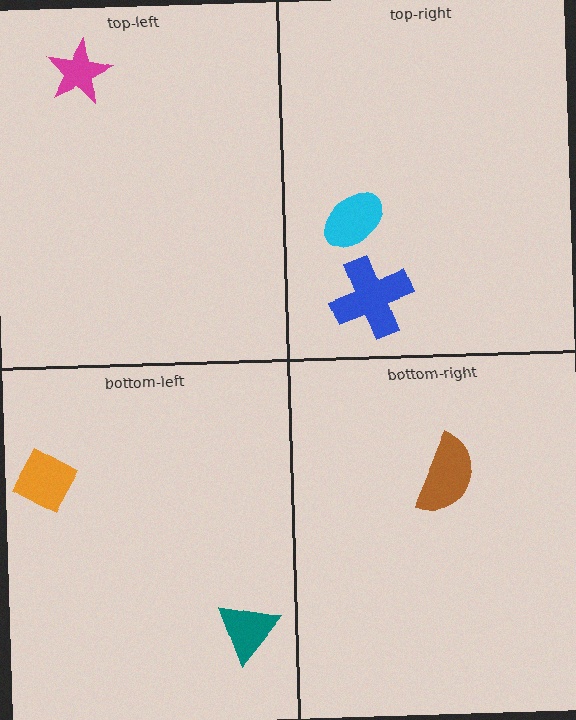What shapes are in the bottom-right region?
The brown semicircle.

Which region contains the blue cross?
The top-right region.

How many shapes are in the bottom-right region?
1.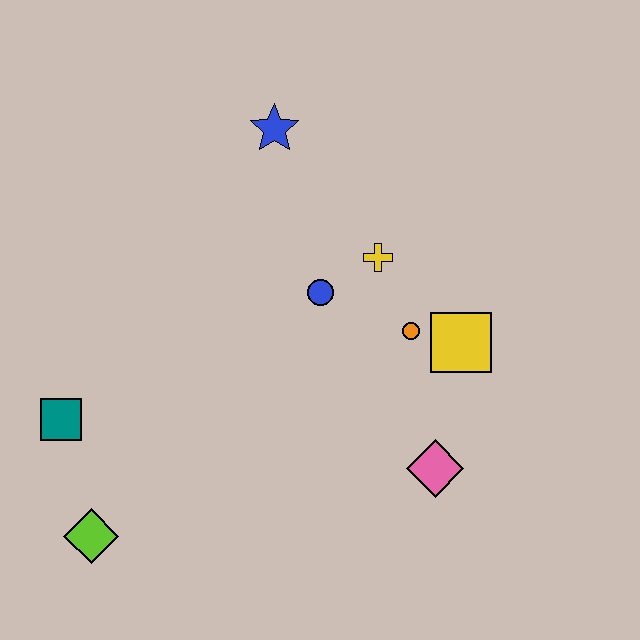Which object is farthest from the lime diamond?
The blue star is farthest from the lime diamond.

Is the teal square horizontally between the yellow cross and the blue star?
No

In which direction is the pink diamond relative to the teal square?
The pink diamond is to the right of the teal square.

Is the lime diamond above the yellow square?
No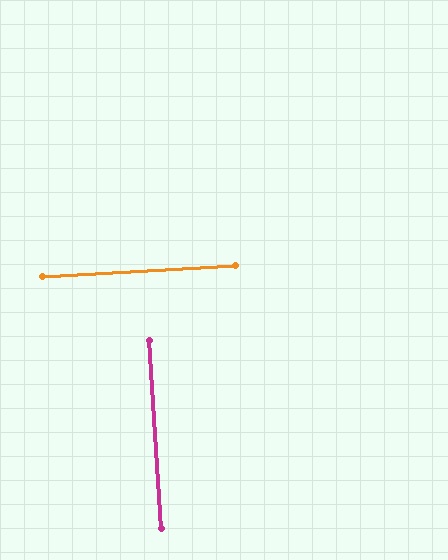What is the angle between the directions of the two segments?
Approximately 90 degrees.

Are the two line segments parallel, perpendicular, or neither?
Perpendicular — they meet at approximately 90°.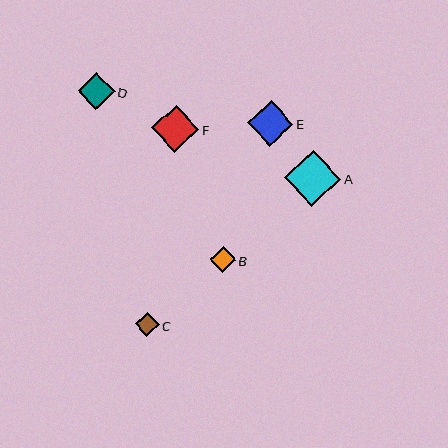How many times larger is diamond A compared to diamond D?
Diamond A is approximately 1.5 times the size of diamond D.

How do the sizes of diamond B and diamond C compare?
Diamond B and diamond C are approximately the same size.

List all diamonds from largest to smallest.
From largest to smallest: A, F, E, D, B, C.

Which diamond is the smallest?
Diamond C is the smallest with a size of approximately 24 pixels.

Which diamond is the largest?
Diamond A is the largest with a size of approximately 56 pixels.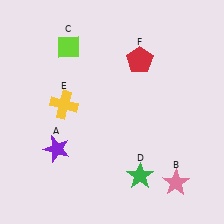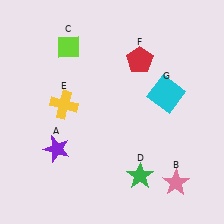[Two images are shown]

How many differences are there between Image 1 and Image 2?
There is 1 difference between the two images.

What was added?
A cyan square (G) was added in Image 2.